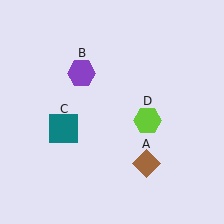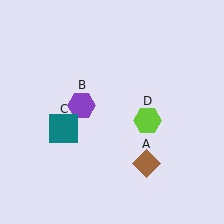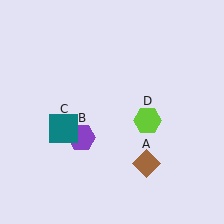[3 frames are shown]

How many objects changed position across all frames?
1 object changed position: purple hexagon (object B).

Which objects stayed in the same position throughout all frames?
Brown diamond (object A) and teal square (object C) and lime hexagon (object D) remained stationary.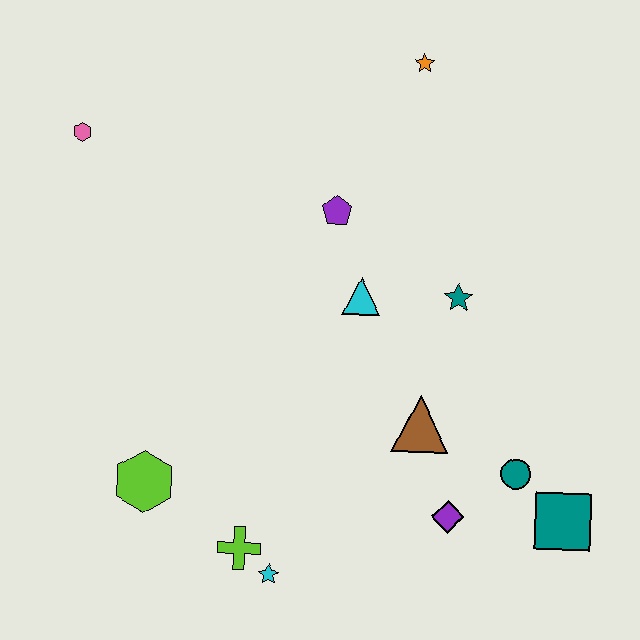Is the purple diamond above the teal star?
No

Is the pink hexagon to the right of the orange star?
No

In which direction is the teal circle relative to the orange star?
The teal circle is below the orange star.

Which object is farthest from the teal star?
The pink hexagon is farthest from the teal star.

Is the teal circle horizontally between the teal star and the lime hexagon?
No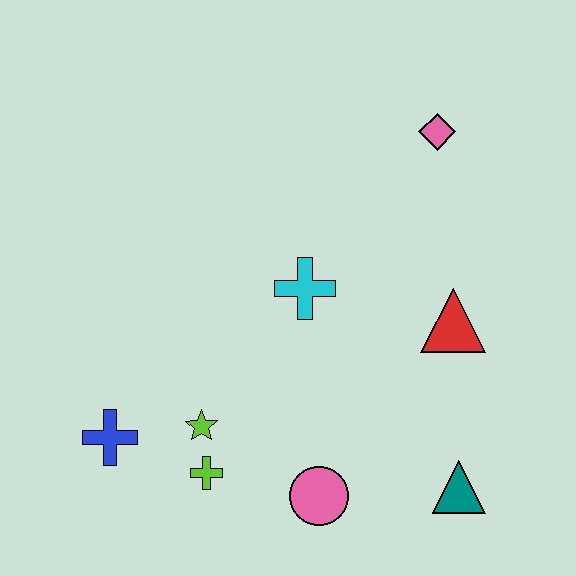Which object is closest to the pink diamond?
The red triangle is closest to the pink diamond.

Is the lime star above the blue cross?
Yes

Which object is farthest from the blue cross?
The pink diamond is farthest from the blue cross.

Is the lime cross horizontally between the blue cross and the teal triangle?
Yes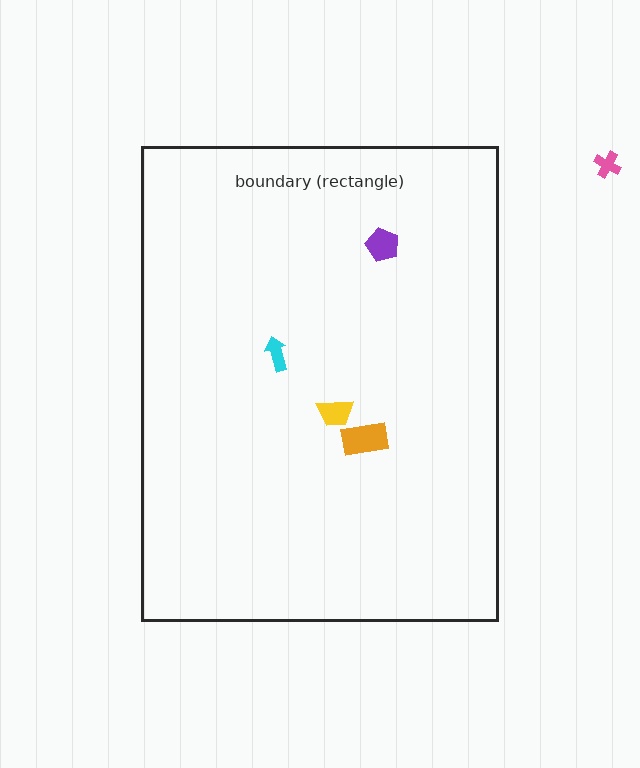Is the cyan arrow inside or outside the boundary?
Inside.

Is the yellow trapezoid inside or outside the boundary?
Inside.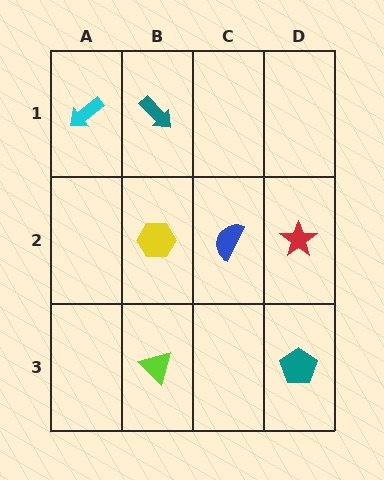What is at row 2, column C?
A blue semicircle.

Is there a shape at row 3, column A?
No, that cell is empty.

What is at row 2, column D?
A red star.